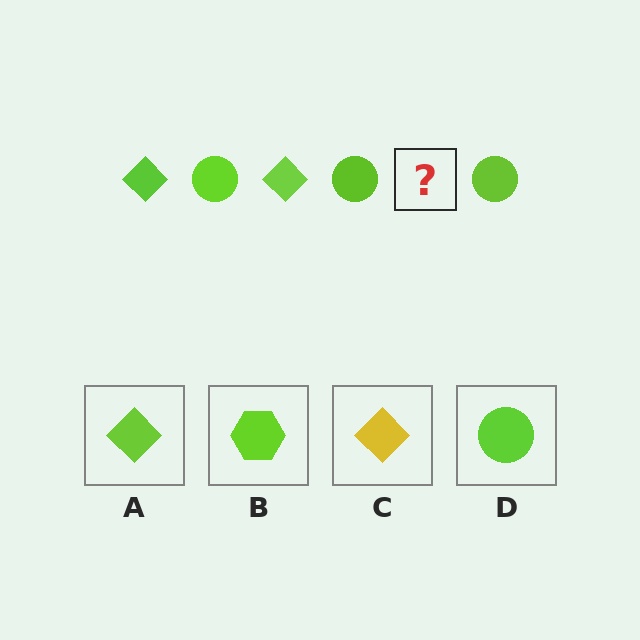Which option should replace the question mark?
Option A.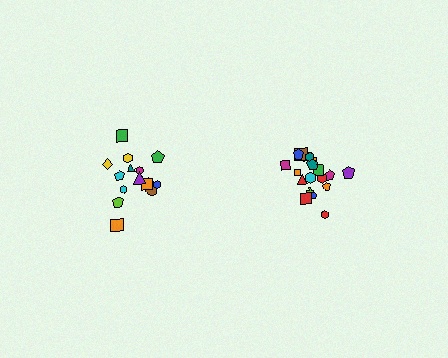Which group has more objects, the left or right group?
The right group.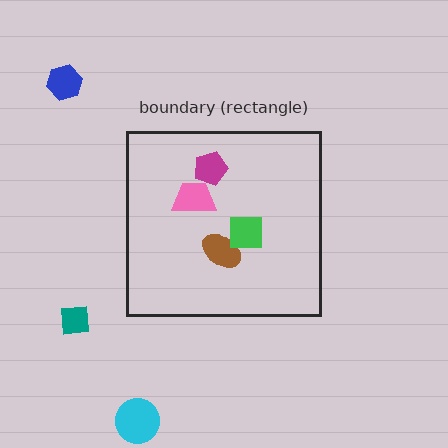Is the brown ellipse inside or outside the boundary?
Inside.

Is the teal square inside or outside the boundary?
Outside.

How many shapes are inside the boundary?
4 inside, 3 outside.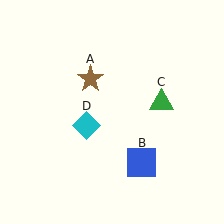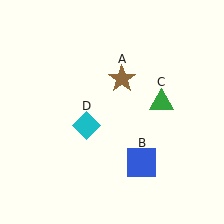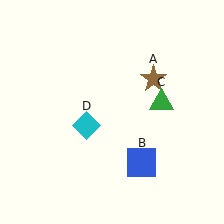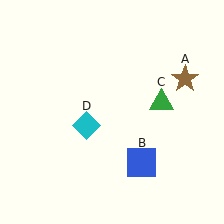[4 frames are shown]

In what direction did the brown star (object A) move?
The brown star (object A) moved right.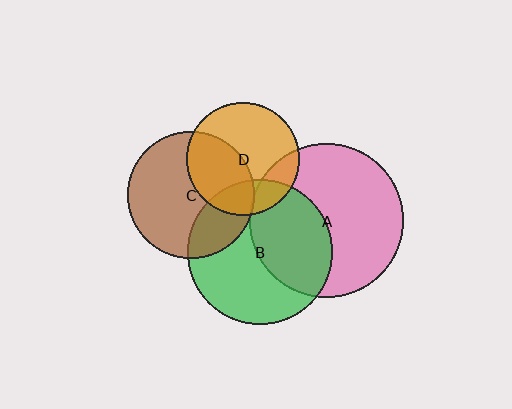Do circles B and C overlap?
Yes.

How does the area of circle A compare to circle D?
Approximately 1.9 times.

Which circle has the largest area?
Circle A (pink).